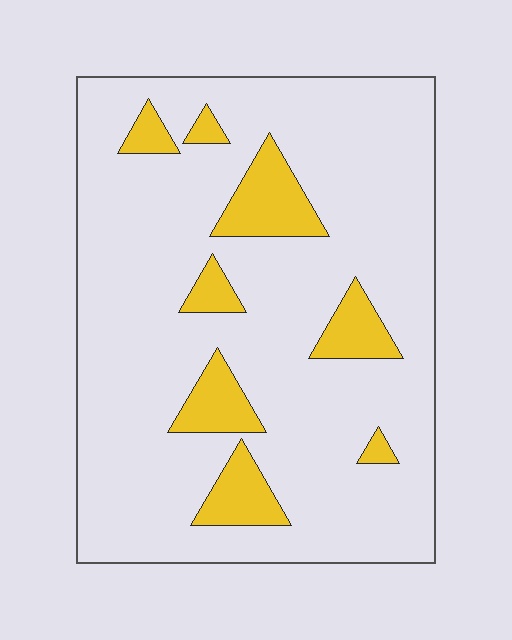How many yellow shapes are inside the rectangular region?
8.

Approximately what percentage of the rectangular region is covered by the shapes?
Approximately 15%.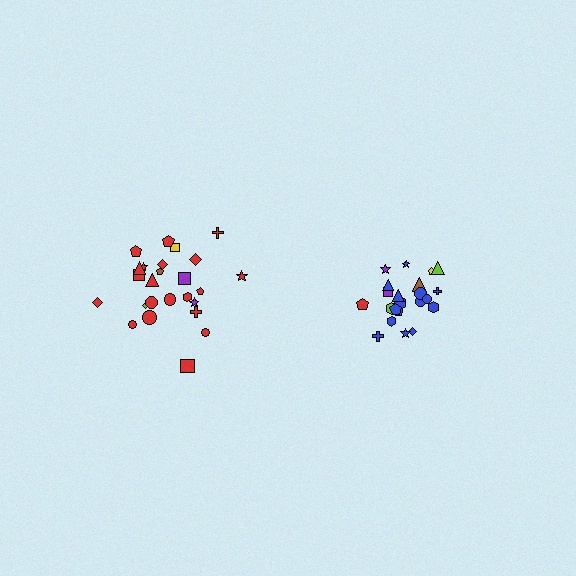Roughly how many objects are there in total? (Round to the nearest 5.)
Roughly 45 objects in total.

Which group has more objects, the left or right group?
The left group.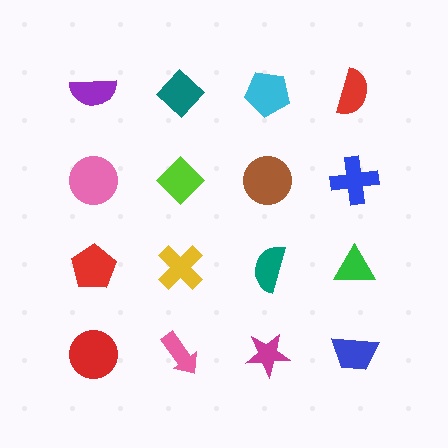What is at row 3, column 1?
A red pentagon.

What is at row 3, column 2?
A yellow cross.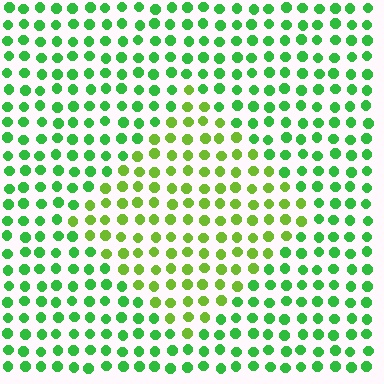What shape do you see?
I see a diamond.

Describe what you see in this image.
The image is filled with small green elements in a uniform arrangement. A diamond-shaped region is visible where the elements are tinted to a slightly different hue, forming a subtle color boundary.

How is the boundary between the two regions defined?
The boundary is defined purely by a slight shift in hue (about 33 degrees). Spacing, size, and orientation are identical on both sides.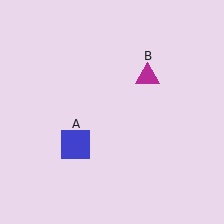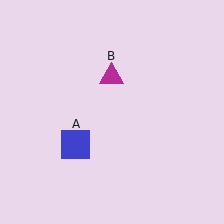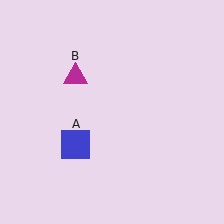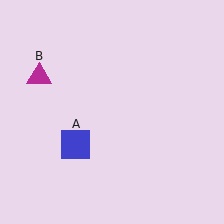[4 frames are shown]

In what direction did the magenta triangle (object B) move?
The magenta triangle (object B) moved left.